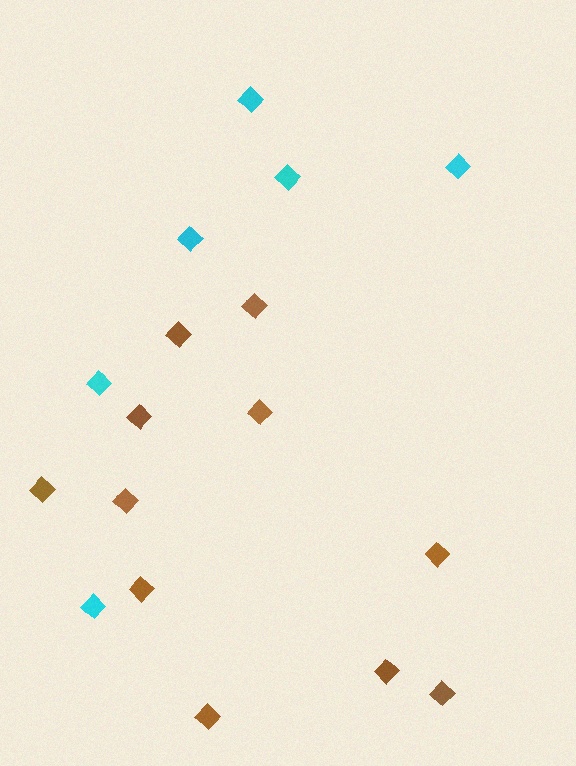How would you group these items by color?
There are 2 groups: one group of brown diamonds (11) and one group of cyan diamonds (6).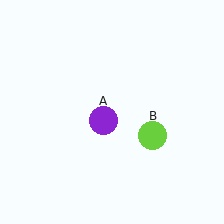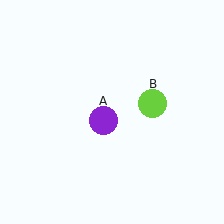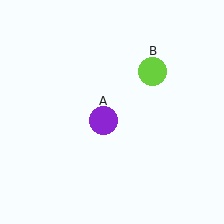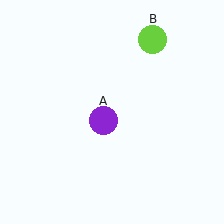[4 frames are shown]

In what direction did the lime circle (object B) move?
The lime circle (object B) moved up.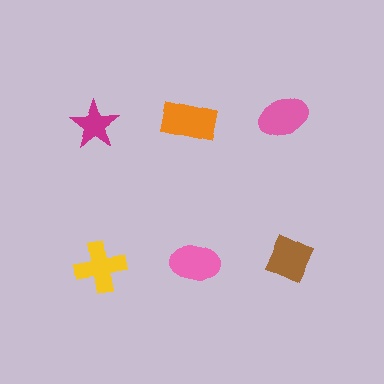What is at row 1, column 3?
A pink ellipse.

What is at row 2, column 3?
A brown diamond.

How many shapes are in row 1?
3 shapes.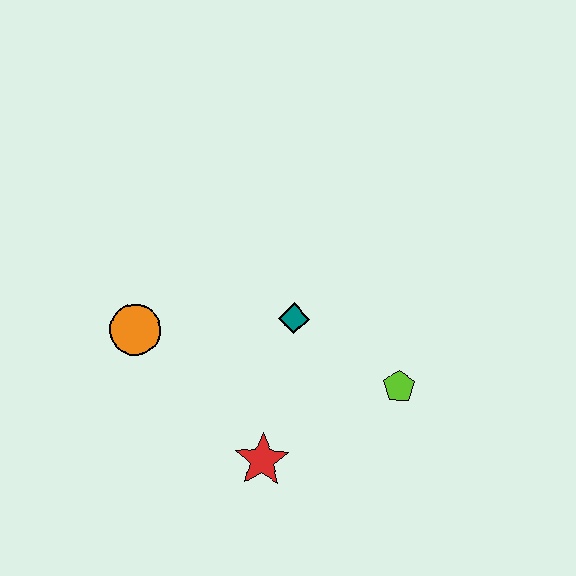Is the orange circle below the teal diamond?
Yes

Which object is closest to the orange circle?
The teal diamond is closest to the orange circle.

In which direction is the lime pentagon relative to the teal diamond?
The lime pentagon is to the right of the teal diamond.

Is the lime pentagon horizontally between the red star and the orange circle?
No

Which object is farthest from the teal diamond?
The orange circle is farthest from the teal diamond.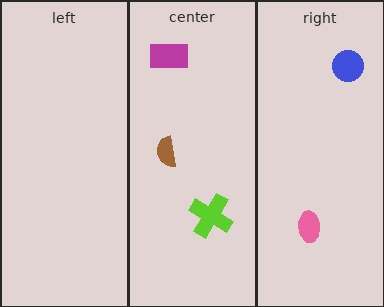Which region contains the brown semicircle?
The center region.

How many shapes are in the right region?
2.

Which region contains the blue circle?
The right region.